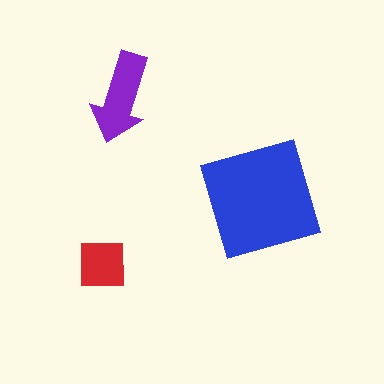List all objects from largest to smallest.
The blue square, the purple arrow, the red square.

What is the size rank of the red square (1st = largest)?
3rd.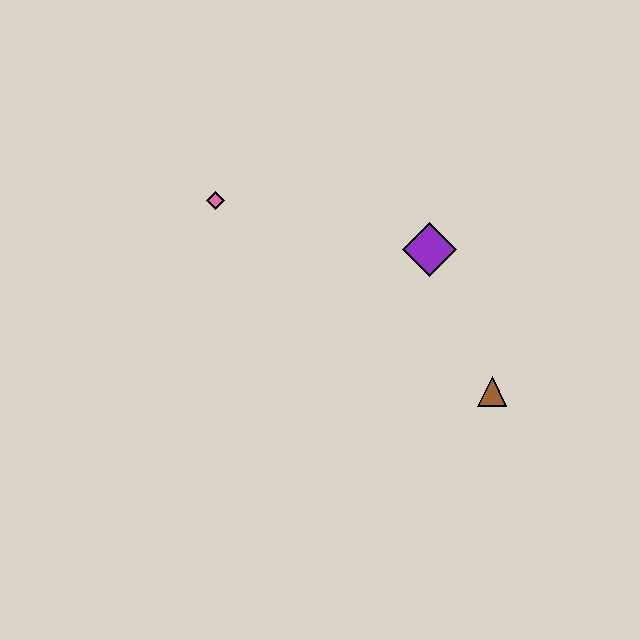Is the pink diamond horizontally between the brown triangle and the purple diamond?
No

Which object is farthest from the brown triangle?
The pink diamond is farthest from the brown triangle.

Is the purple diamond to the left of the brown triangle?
Yes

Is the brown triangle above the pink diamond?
No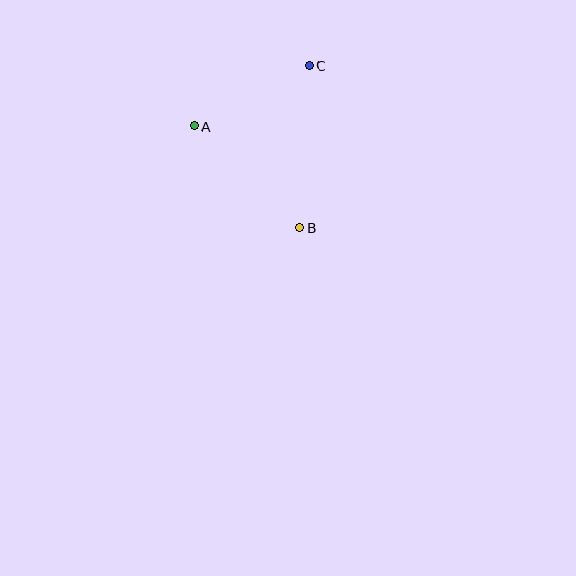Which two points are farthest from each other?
Points B and C are farthest from each other.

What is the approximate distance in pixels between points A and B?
The distance between A and B is approximately 147 pixels.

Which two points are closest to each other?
Points A and C are closest to each other.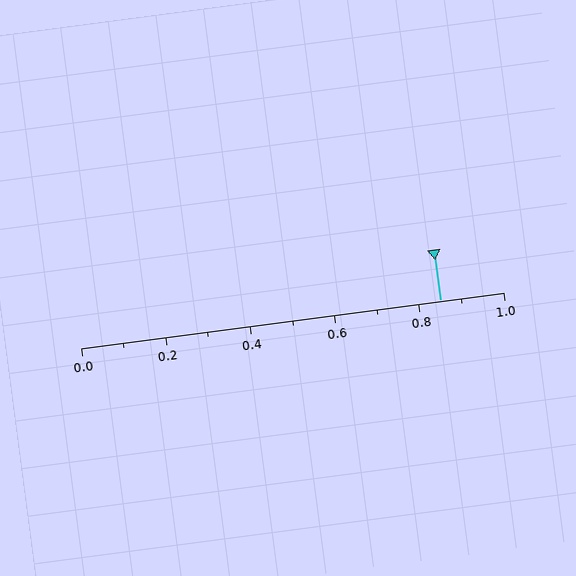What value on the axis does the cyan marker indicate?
The marker indicates approximately 0.85.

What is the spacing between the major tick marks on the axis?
The major ticks are spaced 0.2 apart.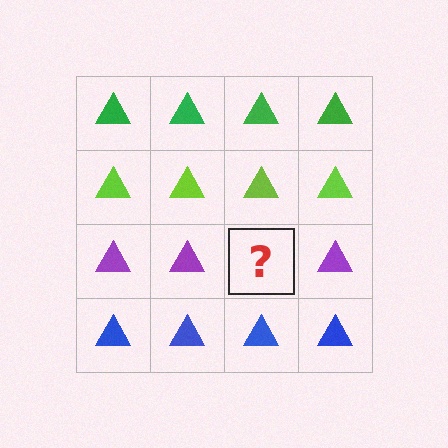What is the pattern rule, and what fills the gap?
The rule is that each row has a consistent color. The gap should be filled with a purple triangle.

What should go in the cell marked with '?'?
The missing cell should contain a purple triangle.